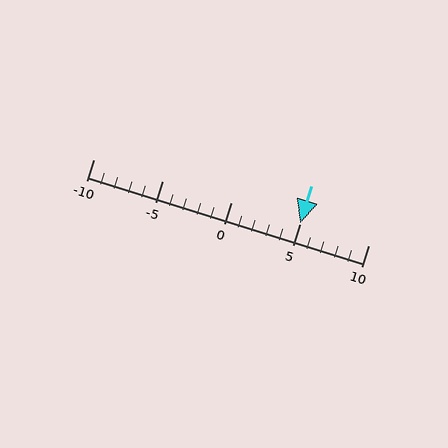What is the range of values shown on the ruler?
The ruler shows values from -10 to 10.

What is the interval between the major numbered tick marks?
The major tick marks are spaced 5 units apart.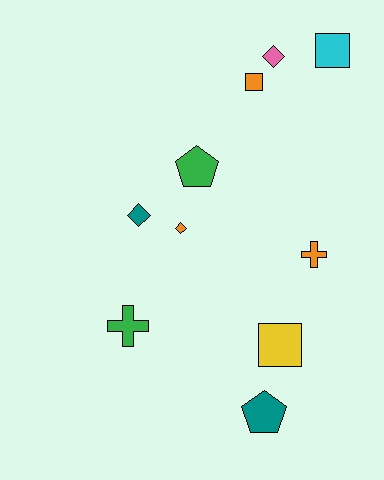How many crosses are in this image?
There are 2 crosses.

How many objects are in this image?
There are 10 objects.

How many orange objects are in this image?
There are 3 orange objects.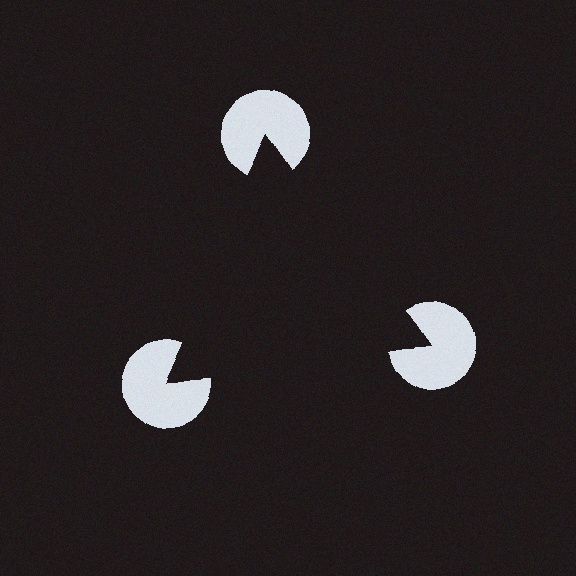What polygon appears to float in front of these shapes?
An illusory triangle — its edges are inferred from the aligned wedge cuts in the pac-man discs, not physically drawn.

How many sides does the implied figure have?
3 sides.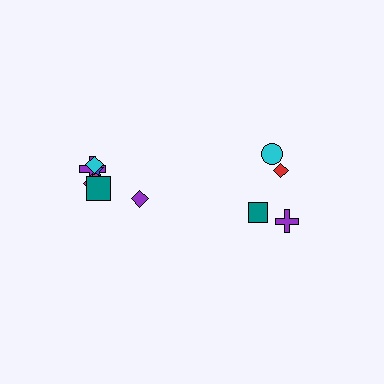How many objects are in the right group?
There are 4 objects.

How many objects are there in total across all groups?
There are 10 objects.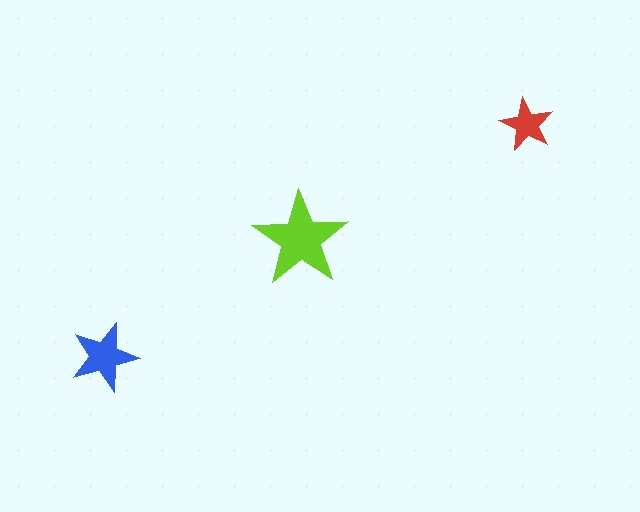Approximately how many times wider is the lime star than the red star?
About 2 times wider.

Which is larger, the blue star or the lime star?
The lime one.